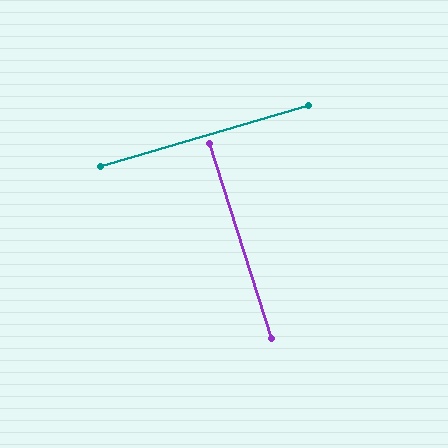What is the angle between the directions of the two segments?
Approximately 89 degrees.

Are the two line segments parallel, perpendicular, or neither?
Perpendicular — they meet at approximately 89°.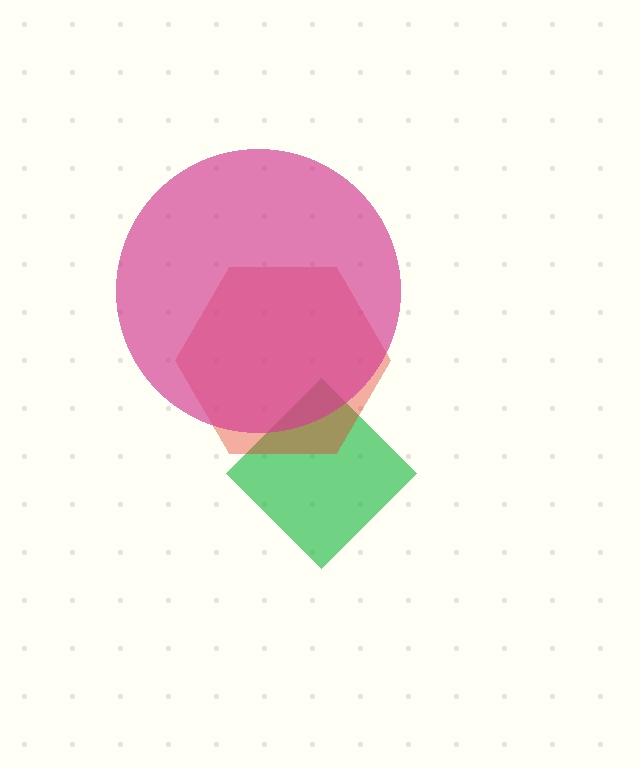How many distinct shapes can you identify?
There are 3 distinct shapes: a green diamond, a red hexagon, a magenta circle.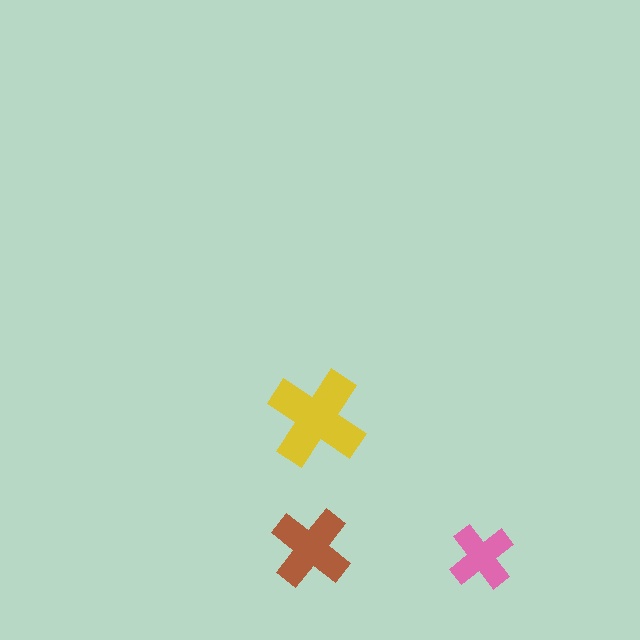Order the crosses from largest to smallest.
the yellow one, the brown one, the pink one.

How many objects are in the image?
There are 3 objects in the image.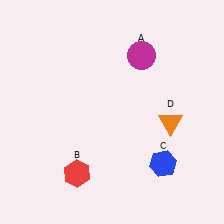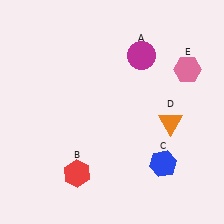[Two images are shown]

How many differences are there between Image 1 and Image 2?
There is 1 difference between the two images.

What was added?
A pink hexagon (E) was added in Image 2.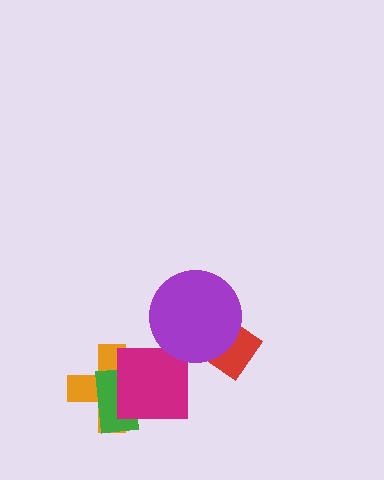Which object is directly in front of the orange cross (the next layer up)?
The green rectangle is directly in front of the orange cross.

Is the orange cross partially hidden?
Yes, it is partially covered by another shape.